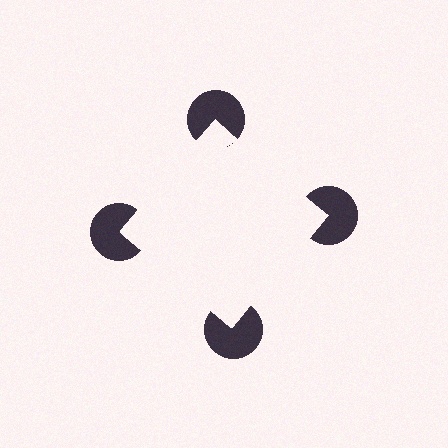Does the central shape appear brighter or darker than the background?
It typically appears slightly brighter than the background, even though no actual brightness change is drawn.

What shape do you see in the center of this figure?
An illusory square — its edges are inferred from the aligned wedge cuts in the pac-man discs, not physically drawn.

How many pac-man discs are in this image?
There are 4 — one at each vertex of the illusory square.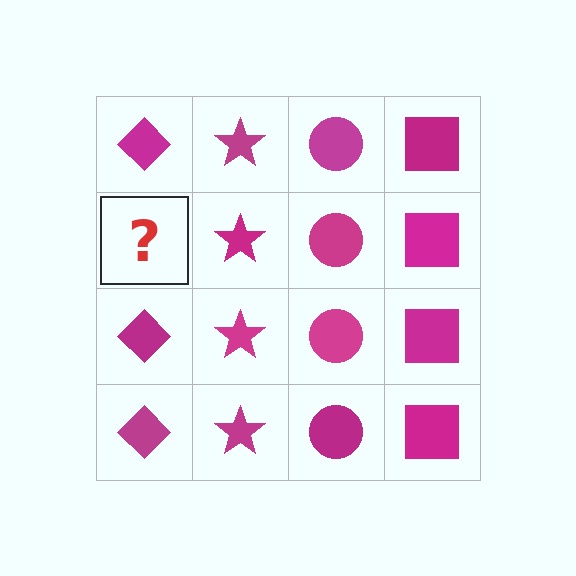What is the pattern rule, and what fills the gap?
The rule is that each column has a consistent shape. The gap should be filled with a magenta diamond.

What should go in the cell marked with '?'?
The missing cell should contain a magenta diamond.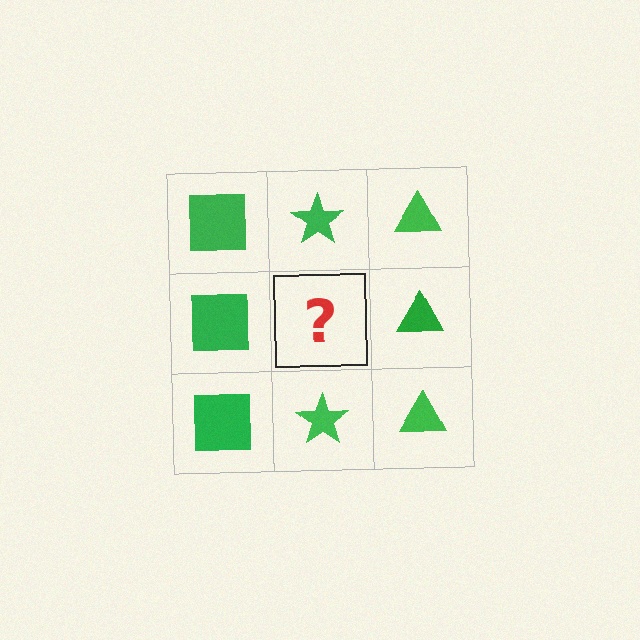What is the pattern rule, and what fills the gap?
The rule is that each column has a consistent shape. The gap should be filled with a green star.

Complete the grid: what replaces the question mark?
The question mark should be replaced with a green star.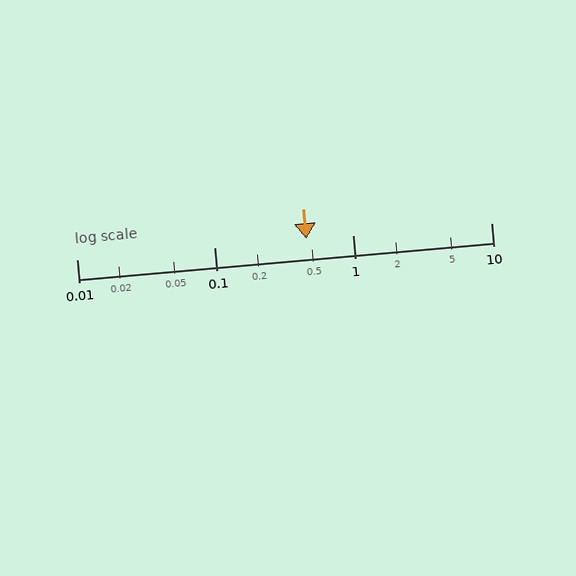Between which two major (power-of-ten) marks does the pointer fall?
The pointer is between 0.1 and 1.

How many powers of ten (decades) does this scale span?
The scale spans 3 decades, from 0.01 to 10.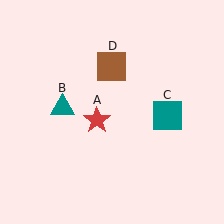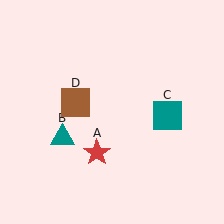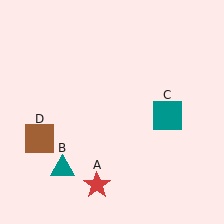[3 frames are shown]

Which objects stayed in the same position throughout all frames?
Teal square (object C) remained stationary.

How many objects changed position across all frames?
3 objects changed position: red star (object A), teal triangle (object B), brown square (object D).